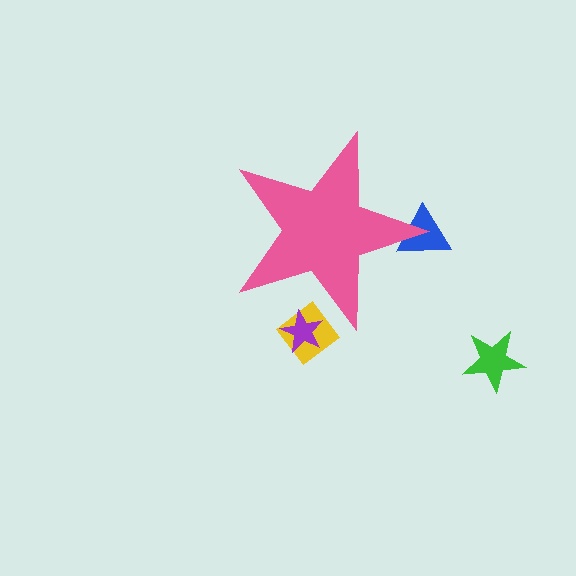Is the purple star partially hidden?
Yes, the purple star is partially hidden behind the pink star.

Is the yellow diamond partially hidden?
Yes, the yellow diamond is partially hidden behind the pink star.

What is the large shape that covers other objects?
A pink star.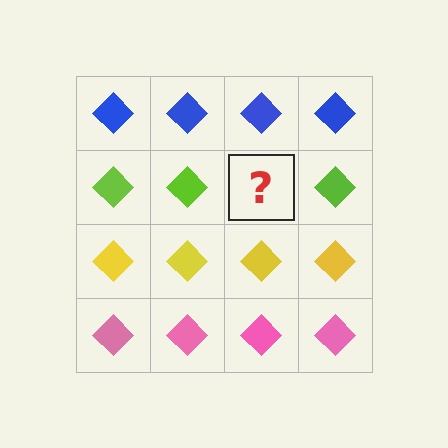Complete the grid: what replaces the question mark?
The question mark should be replaced with a lime diamond.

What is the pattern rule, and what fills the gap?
The rule is that each row has a consistent color. The gap should be filled with a lime diamond.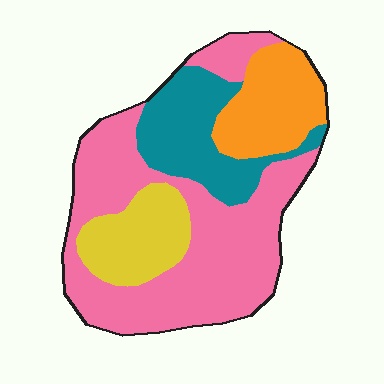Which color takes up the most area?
Pink, at roughly 50%.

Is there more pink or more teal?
Pink.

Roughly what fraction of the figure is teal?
Teal covers 19% of the figure.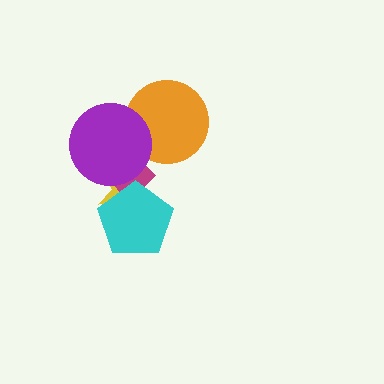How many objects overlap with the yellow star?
3 objects overlap with the yellow star.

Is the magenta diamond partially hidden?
Yes, it is partially covered by another shape.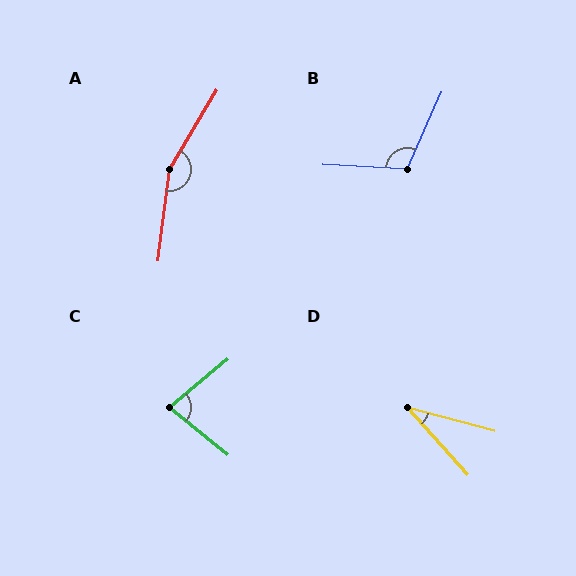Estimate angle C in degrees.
Approximately 79 degrees.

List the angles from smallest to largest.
D (33°), C (79°), B (111°), A (156°).